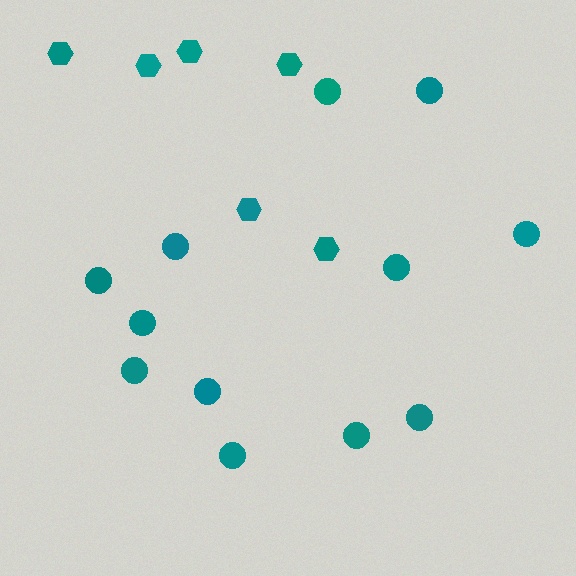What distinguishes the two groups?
There are 2 groups: one group of hexagons (6) and one group of circles (12).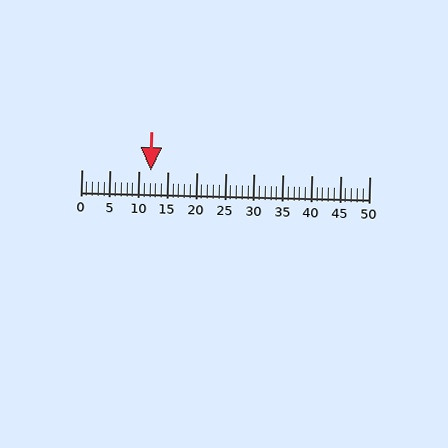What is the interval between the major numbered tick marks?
The major tick marks are spaced 5 units apart.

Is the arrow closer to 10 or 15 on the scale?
The arrow is closer to 10.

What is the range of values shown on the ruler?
The ruler shows values from 0 to 50.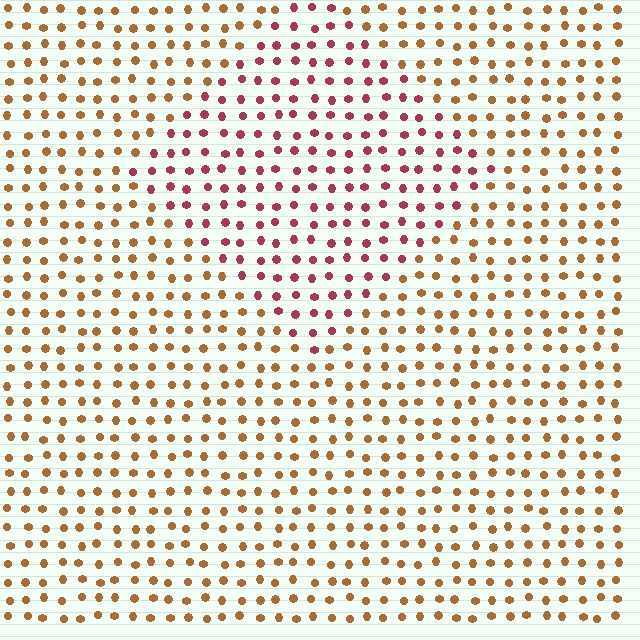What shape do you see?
I see a diamond.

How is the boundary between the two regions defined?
The boundary is defined purely by a slight shift in hue (about 43 degrees). Spacing, size, and orientation are identical on both sides.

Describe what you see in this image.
The image is filled with small brown elements in a uniform arrangement. A diamond-shaped region is visible where the elements are tinted to a slightly different hue, forming a subtle color boundary.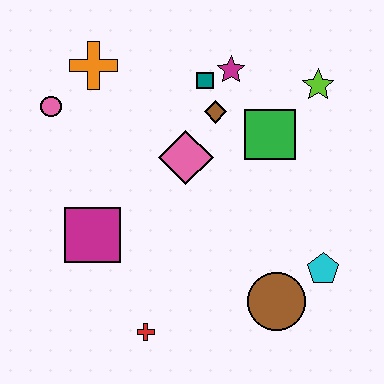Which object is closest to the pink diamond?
The brown diamond is closest to the pink diamond.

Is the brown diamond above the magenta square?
Yes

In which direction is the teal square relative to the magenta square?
The teal square is above the magenta square.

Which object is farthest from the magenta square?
The lime star is farthest from the magenta square.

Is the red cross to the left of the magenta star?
Yes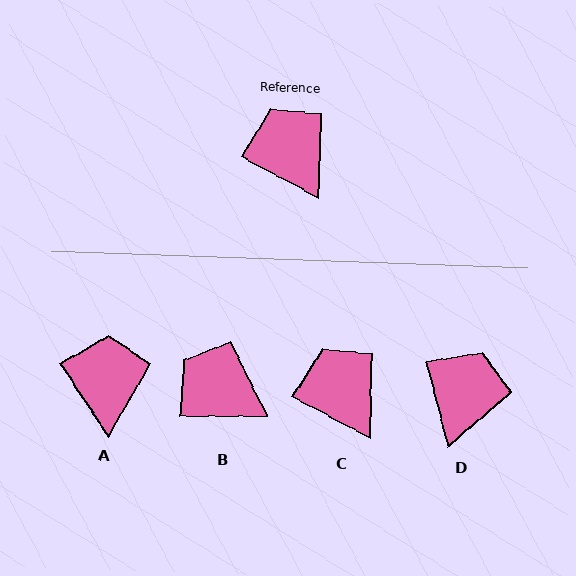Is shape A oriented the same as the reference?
No, it is off by about 29 degrees.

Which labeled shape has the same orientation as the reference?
C.